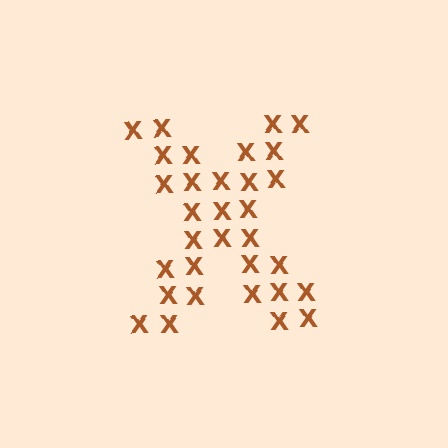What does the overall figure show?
The overall figure shows the letter X.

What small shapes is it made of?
It is made of small letter X's.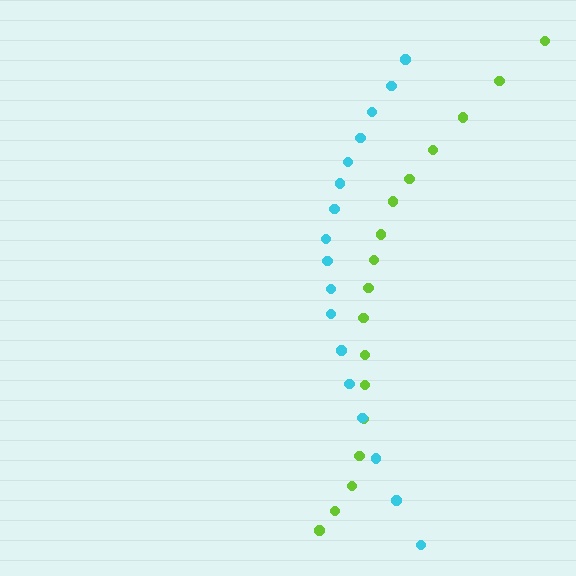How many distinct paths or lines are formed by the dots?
There are 2 distinct paths.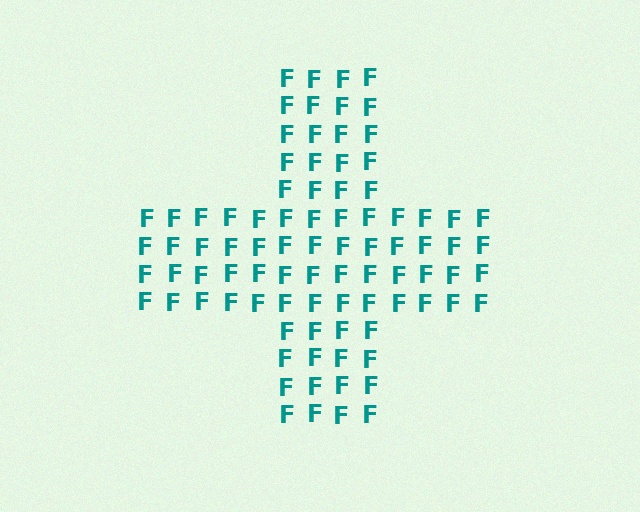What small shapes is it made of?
It is made of small letter F's.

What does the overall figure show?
The overall figure shows a cross.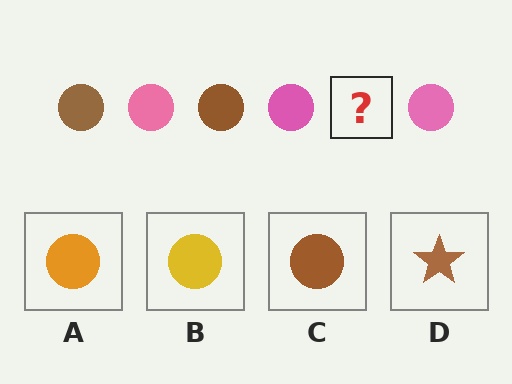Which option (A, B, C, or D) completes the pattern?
C.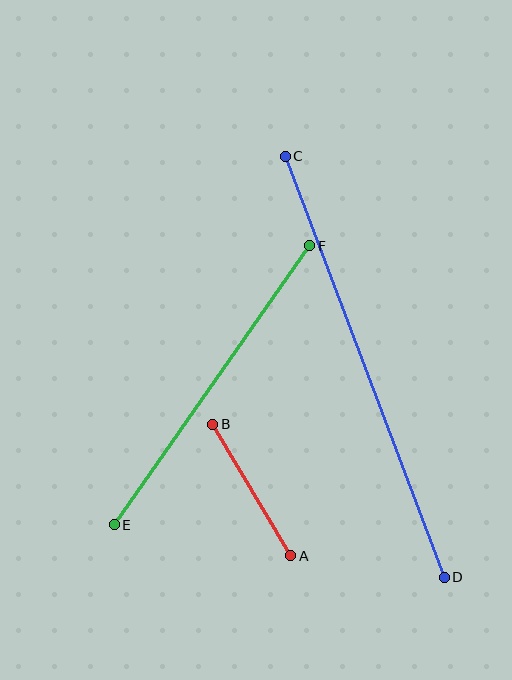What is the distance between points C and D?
The distance is approximately 450 pixels.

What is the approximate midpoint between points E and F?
The midpoint is at approximately (212, 385) pixels.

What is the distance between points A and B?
The distance is approximately 153 pixels.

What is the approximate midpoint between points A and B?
The midpoint is at approximately (252, 490) pixels.